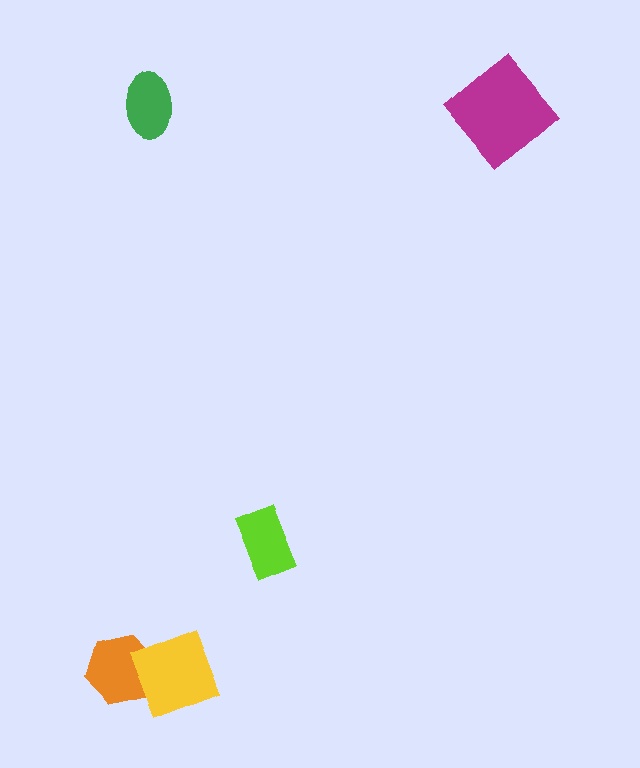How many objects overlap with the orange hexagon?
1 object overlaps with the orange hexagon.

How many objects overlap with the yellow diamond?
1 object overlaps with the yellow diamond.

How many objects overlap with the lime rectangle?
0 objects overlap with the lime rectangle.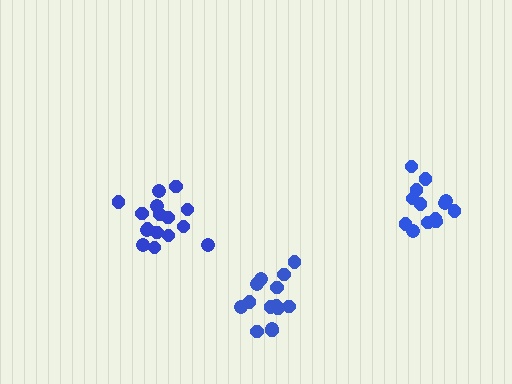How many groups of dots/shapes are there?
There are 3 groups.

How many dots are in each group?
Group 1: 13 dots, Group 2: 16 dots, Group 3: 14 dots (43 total).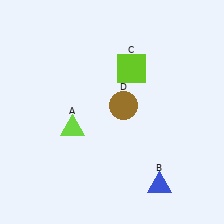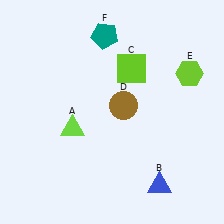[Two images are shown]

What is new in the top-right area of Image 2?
A lime hexagon (E) was added in the top-right area of Image 2.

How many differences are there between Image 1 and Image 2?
There are 2 differences between the two images.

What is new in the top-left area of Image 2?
A teal pentagon (F) was added in the top-left area of Image 2.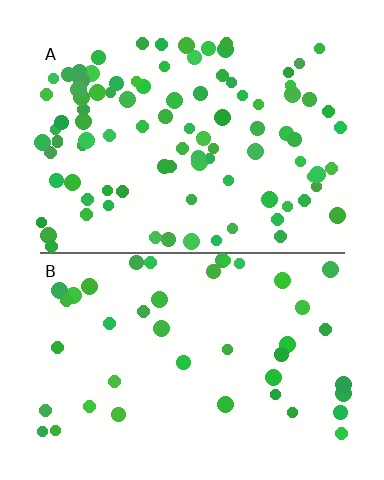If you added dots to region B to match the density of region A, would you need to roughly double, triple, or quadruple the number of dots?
Approximately double.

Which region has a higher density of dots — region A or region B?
A (the top).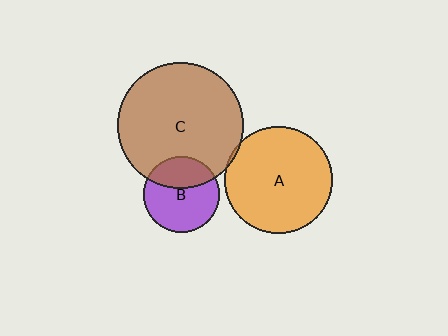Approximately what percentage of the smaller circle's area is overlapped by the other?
Approximately 35%.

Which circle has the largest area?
Circle C (brown).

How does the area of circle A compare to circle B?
Approximately 2.0 times.